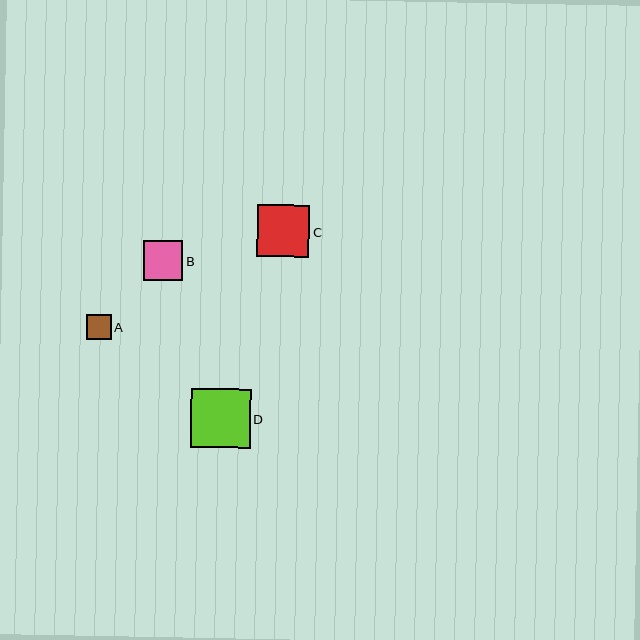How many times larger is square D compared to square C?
Square D is approximately 1.1 times the size of square C.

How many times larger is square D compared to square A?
Square D is approximately 2.3 times the size of square A.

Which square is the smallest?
Square A is the smallest with a size of approximately 25 pixels.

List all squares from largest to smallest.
From largest to smallest: D, C, B, A.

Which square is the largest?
Square D is the largest with a size of approximately 59 pixels.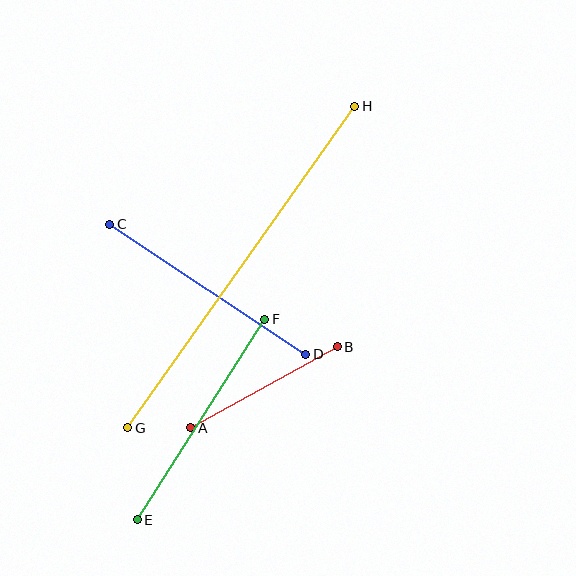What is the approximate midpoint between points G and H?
The midpoint is at approximately (241, 267) pixels.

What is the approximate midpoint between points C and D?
The midpoint is at approximately (208, 289) pixels.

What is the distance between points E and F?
The distance is approximately 238 pixels.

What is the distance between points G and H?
The distance is approximately 394 pixels.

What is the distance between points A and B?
The distance is approximately 168 pixels.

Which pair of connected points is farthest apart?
Points G and H are farthest apart.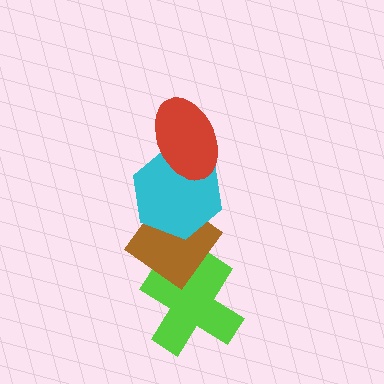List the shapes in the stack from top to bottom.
From top to bottom: the red ellipse, the cyan hexagon, the brown diamond, the lime cross.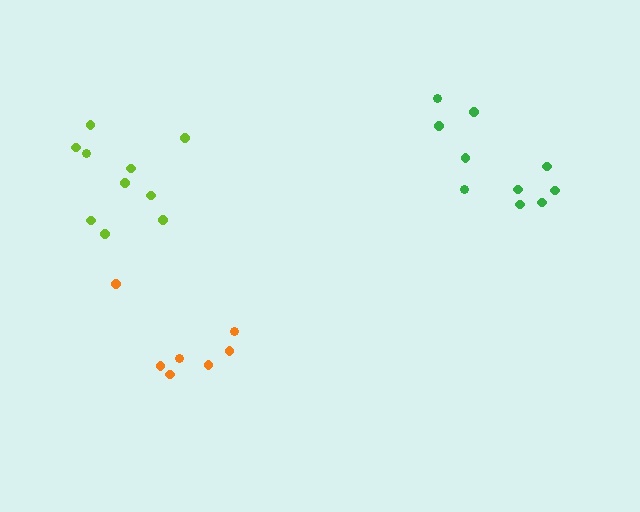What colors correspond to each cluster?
The clusters are colored: lime, green, orange.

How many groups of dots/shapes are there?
There are 3 groups.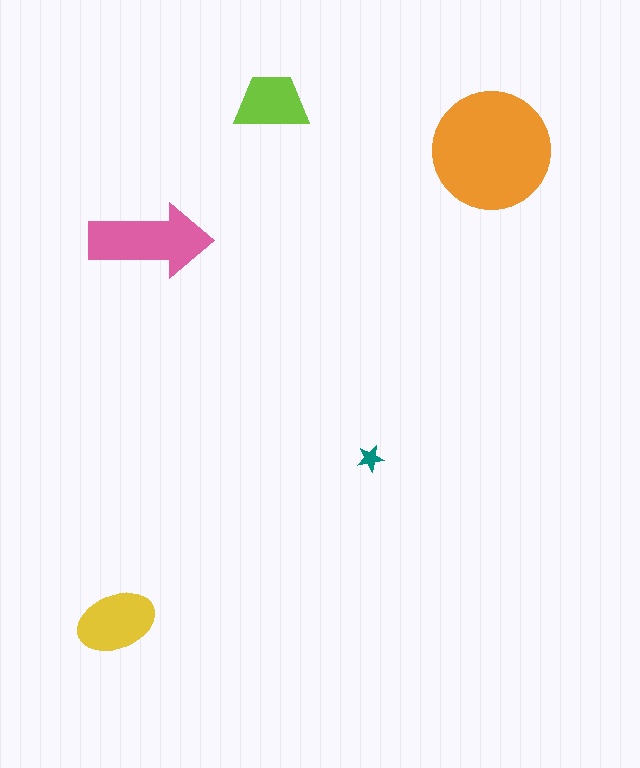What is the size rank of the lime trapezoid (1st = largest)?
4th.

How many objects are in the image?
There are 5 objects in the image.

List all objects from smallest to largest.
The teal star, the lime trapezoid, the yellow ellipse, the pink arrow, the orange circle.